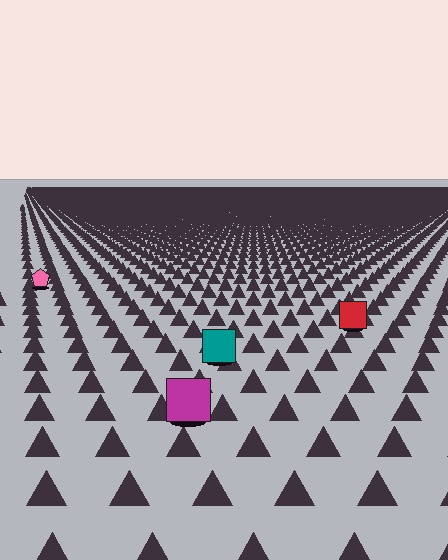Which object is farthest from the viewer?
The pink pentagon is farthest from the viewer. It appears smaller and the ground texture around it is denser.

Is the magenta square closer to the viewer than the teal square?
Yes. The magenta square is closer — you can tell from the texture gradient: the ground texture is coarser near it.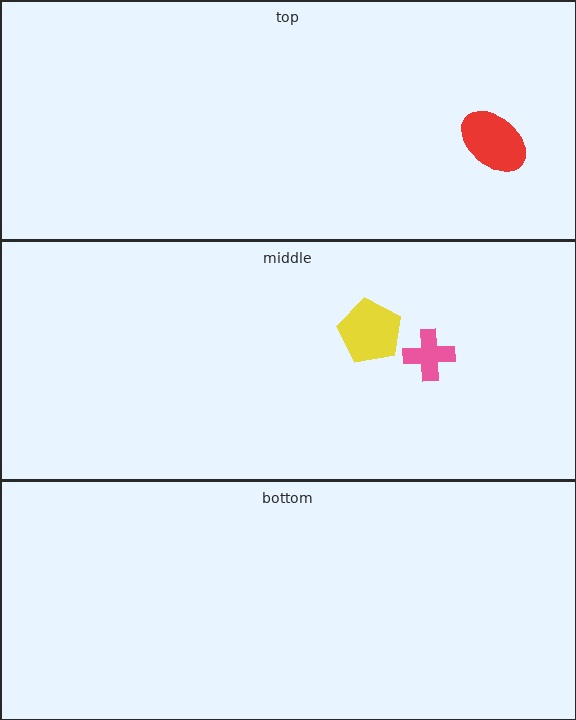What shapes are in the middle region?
The yellow pentagon, the pink cross.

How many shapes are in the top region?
1.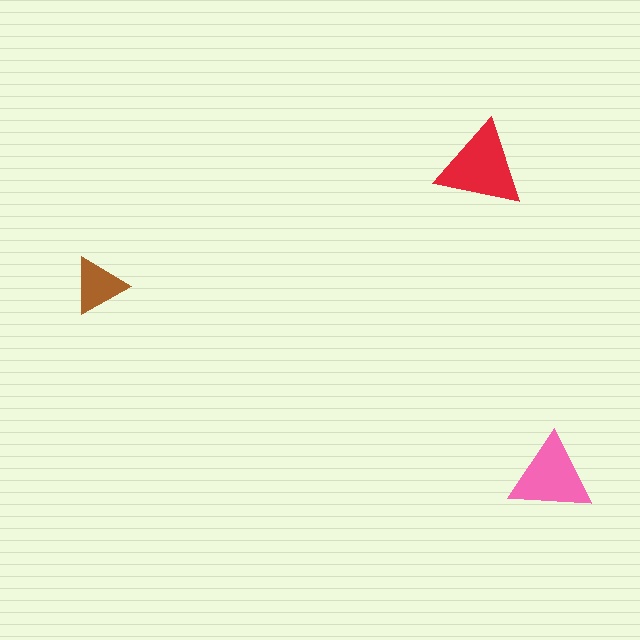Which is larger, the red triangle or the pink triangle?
The red one.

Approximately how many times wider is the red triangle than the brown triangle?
About 1.5 times wider.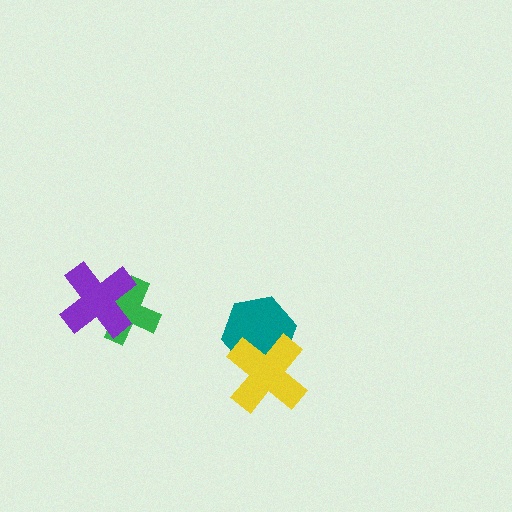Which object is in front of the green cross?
The purple cross is in front of the green cross.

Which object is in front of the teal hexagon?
The yellow cross is in front of the teal hexagon.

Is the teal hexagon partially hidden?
Yes, it is partially covered by another shape.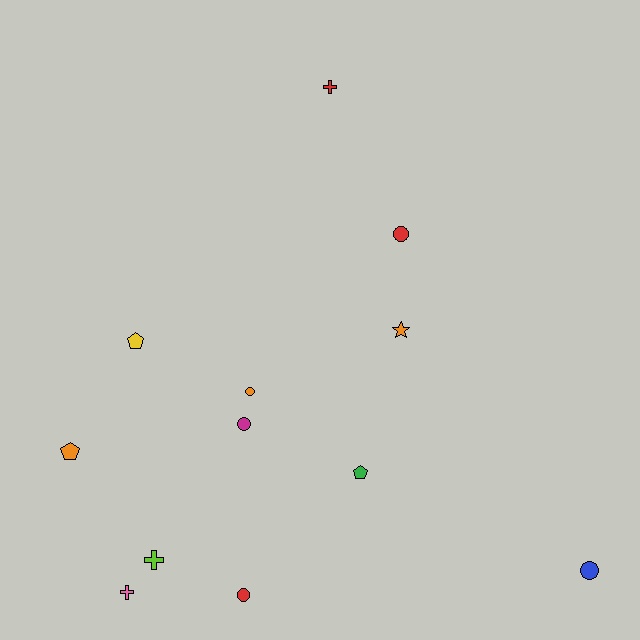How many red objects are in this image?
There are 3 red objects.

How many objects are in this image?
There are 12 objects.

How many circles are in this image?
There are 5 circles.